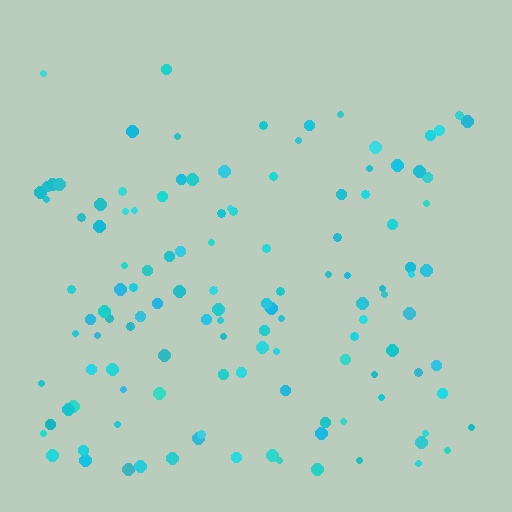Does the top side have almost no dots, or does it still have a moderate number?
Still a moderate number, just noticeably fewer than the bottom.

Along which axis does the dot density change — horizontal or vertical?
Vertical.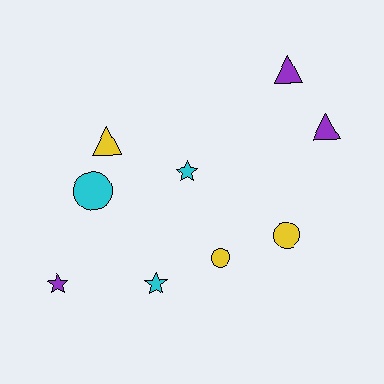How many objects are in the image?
There are 9 objects.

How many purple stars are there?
There is 1 purple star.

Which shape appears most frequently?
Triangle, with 3 objects.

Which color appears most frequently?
Purple, with 3 objects.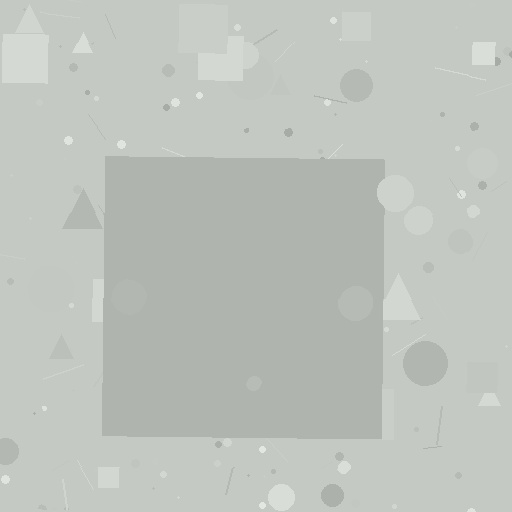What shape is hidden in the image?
A square is hidden in the image.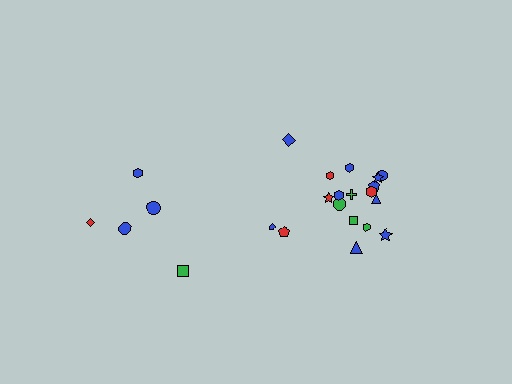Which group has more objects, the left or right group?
The right group.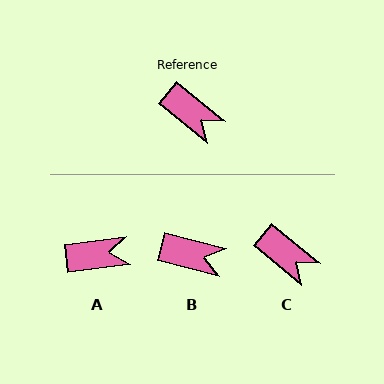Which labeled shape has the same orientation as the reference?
C.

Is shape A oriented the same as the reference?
No, it is off by about 47 degrees.